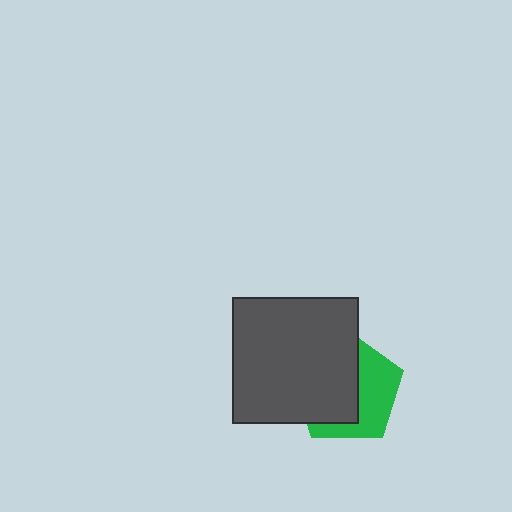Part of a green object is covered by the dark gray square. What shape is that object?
It is a pentagon.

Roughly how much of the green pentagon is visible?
A small part of it is visible (roughly 43%).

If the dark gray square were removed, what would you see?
You would see the complete green pentagon.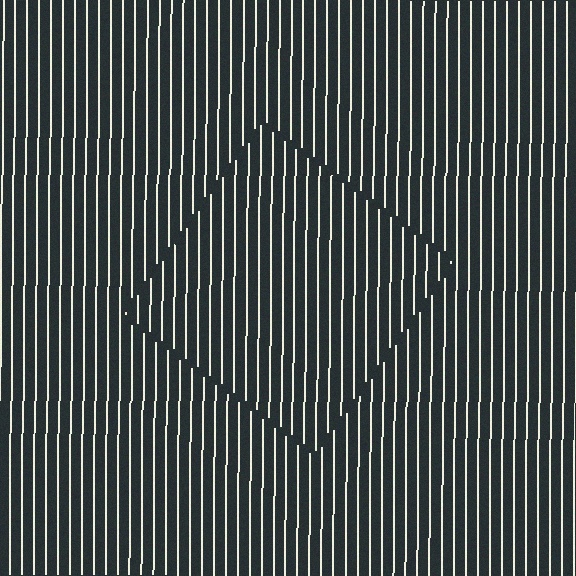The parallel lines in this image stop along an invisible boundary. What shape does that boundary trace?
An illusory square. The interior of the shape contains the same grating, shifted by half a period — the contour is defined by the phase discontinuity where line-ends from the inner and outer gratings abut.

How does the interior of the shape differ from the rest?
The interior of the shape contains the same grating, shifted by half a period — the contour is defined by the phase discontinuity where line-ends from the inner and outer gratings abut.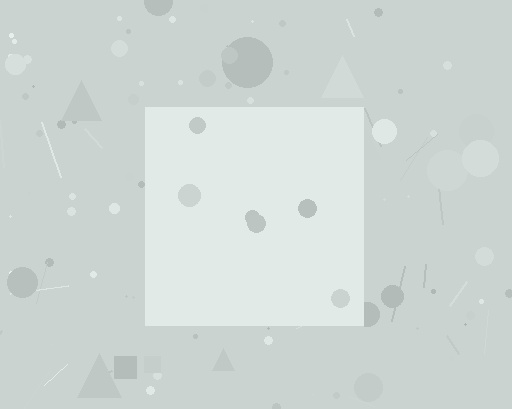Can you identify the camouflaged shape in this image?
The camouflaged shape is a square.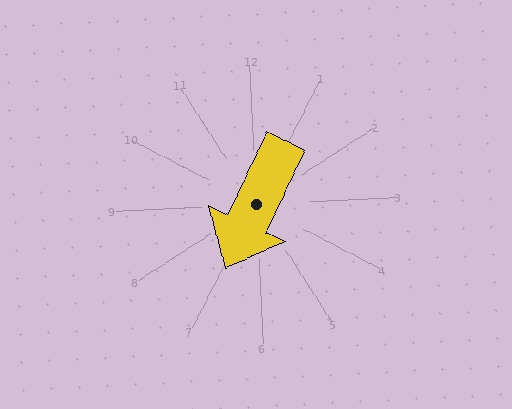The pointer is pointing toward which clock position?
Roughly 7 o'clock.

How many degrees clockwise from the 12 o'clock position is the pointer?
Approximately 208 degrees.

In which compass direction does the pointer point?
Southwest.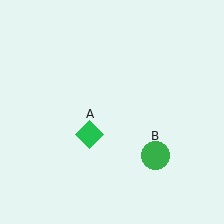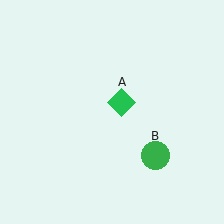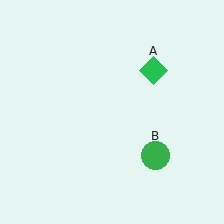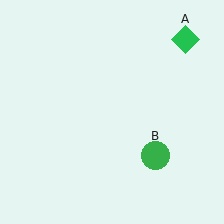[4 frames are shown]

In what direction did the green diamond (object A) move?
The green diamond (object A) moved up and to the right.